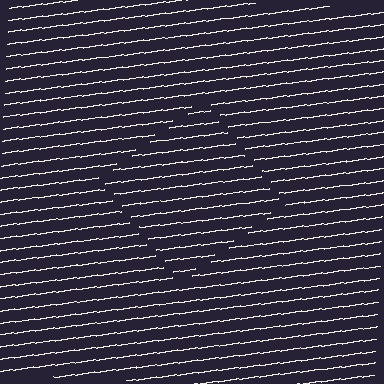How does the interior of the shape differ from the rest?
The interior of the shape contains the same grating, shifted by half a period — the contour is defined by the phase discontinuity where line-ends from the inner and outer gratings abut.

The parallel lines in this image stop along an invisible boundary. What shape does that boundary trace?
An illusory square. The interior of the shape contains the same grating, shifted by half a period — the contour is defined by the phase discontinuity where line-ends from the inner and outer gratings abut.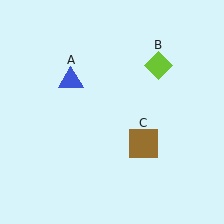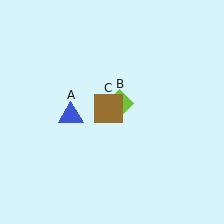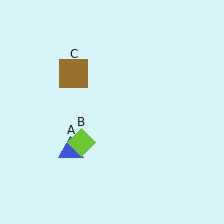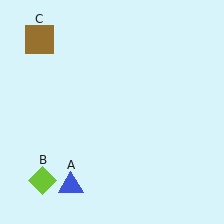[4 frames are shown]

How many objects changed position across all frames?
3 objects changed position: blue triangle (object A), lime diamond (object B), brown square (object C).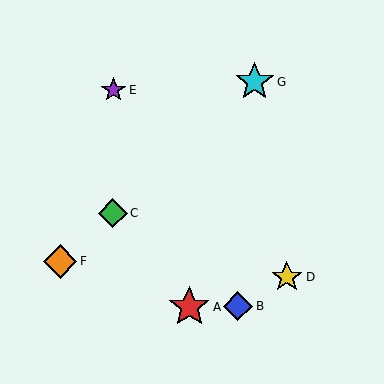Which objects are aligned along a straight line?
Objects C, F, G are aligned along a straight line.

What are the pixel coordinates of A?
Object A is at (189, 307).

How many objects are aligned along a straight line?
3 objects (C, F, G) are aligned along a straight line.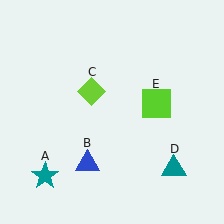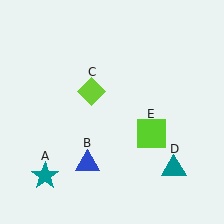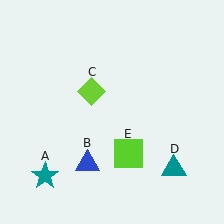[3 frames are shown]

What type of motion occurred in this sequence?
The lime square (object E) rotated clockwise around the center of the scene.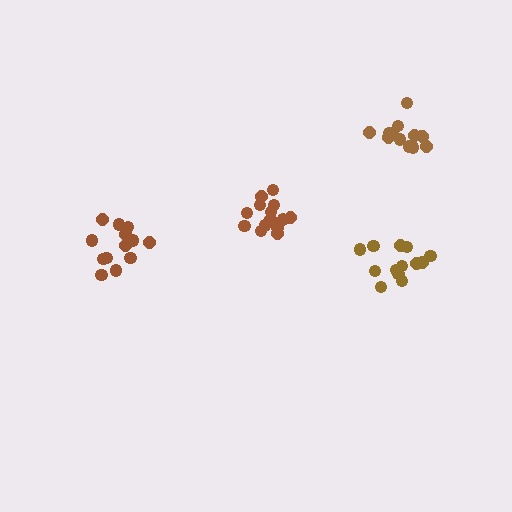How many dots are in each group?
Group 1: 14 dots, Group 2: 13 dots, Group 3: 13 dots, Group 4: 13 dots (53 total).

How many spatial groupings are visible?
There are 4 spatial groupings.